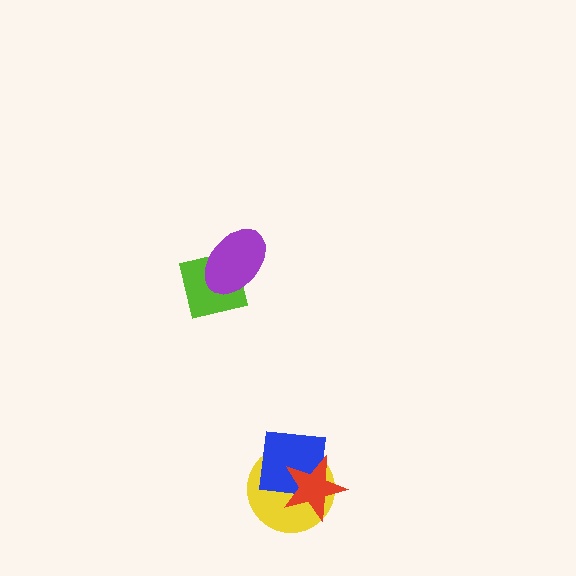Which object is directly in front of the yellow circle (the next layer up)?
The blue square is directly in front of the yellow circle.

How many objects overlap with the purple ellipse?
1 object overlaps with the purple ellipse.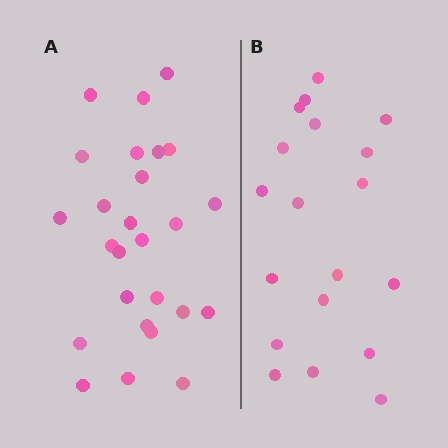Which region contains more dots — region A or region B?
Region A (the left region) has more dots.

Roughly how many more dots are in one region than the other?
Region A has roughly 8 or so more dots than region B.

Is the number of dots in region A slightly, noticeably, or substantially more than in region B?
Region A has noticeably more, but not dramatically so. The ratio is roughly 1.4 to 1.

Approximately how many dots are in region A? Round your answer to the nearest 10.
About 30 dots. (The exact count is 26, which rounds to 30.)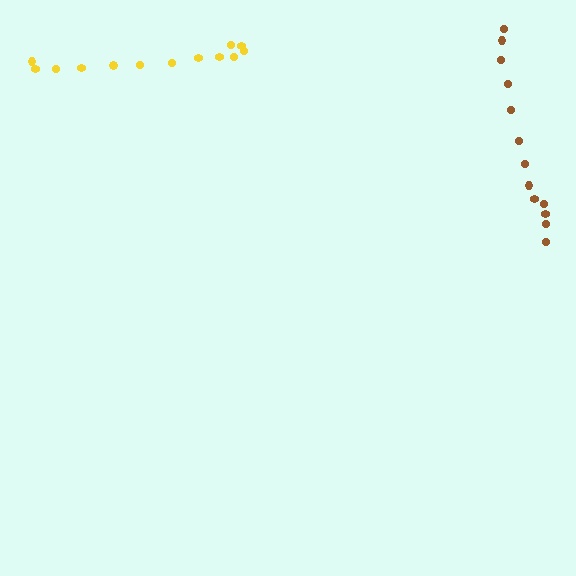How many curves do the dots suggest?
There are 2 distinct paths.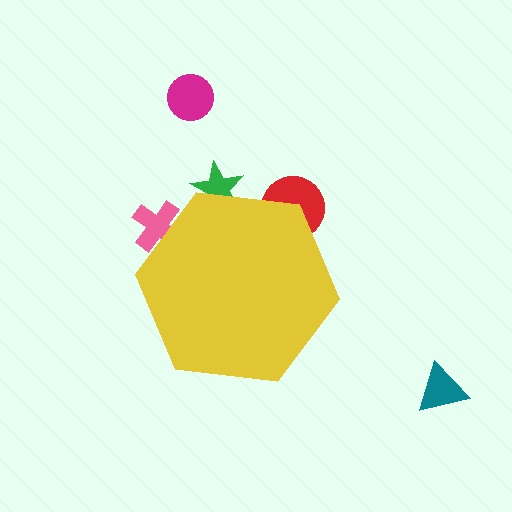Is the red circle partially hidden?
Yes, the red circle is partially hidden behind the yellow hexagon.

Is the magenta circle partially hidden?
No, the magenta circle is fully visible.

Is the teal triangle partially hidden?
No, the teal triangle is fully visible.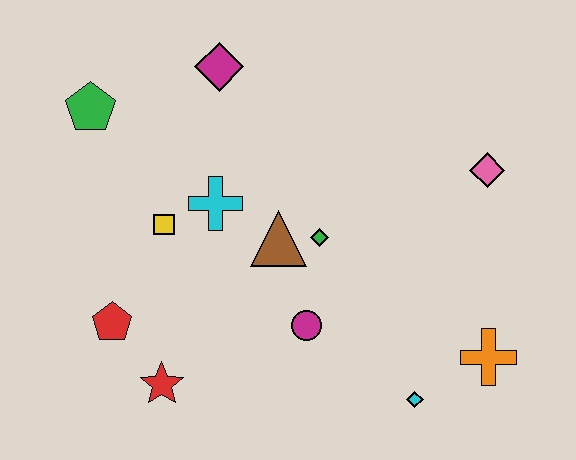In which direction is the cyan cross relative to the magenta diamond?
The cyan cross is below the magenta diamond.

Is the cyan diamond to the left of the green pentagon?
No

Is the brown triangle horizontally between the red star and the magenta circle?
Yes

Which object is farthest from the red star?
The pink diamond is farthest from the red star.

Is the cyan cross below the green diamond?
No